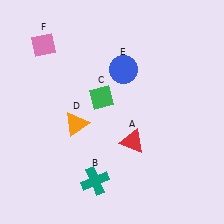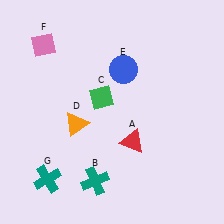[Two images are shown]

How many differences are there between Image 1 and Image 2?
There is 1 difference between the two images.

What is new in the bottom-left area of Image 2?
A teal cross (G) was added in the bottom-left area of Image 2.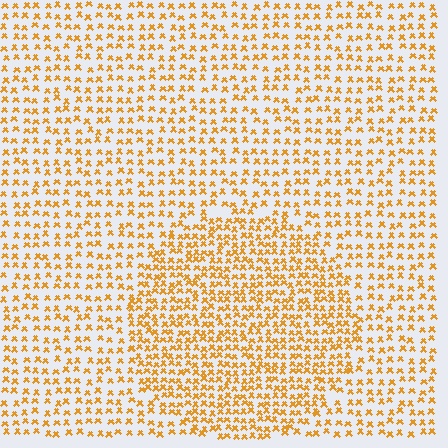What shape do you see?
I see a circle.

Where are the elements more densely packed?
The elements are more densely packed inside the circle boundary.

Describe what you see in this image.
The image contains small orange elements arranged at two different densities. A circle-shaped region is visible where the elements are more densely packed than the surrounding area.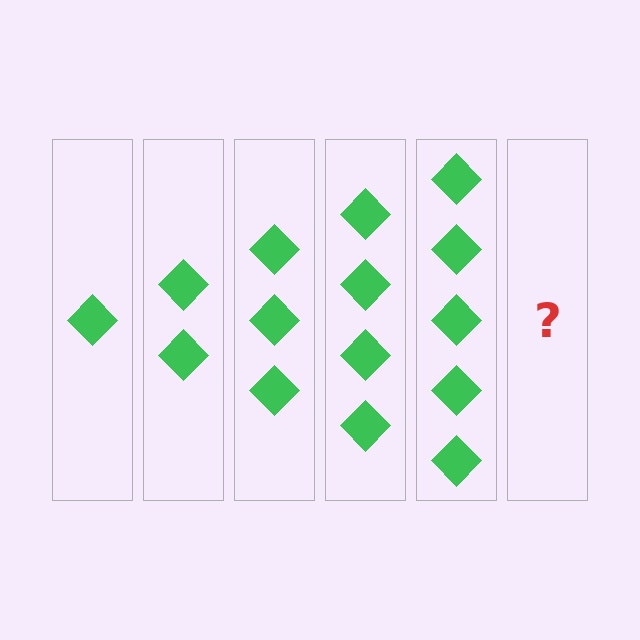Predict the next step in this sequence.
The next step is 6 diamonds.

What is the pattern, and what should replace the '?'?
The pattern is that each step adds one more diamond. The '?' should be 6 diamonds.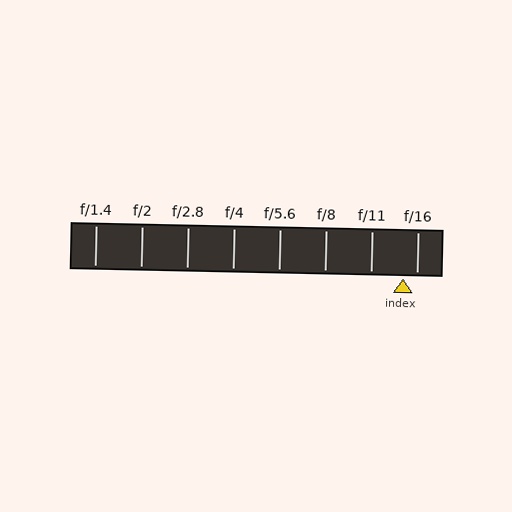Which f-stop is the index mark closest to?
The index mark is closest to f/16.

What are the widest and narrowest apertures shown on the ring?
The widest aperture shown is f/1.4 and the narrowest is f/16.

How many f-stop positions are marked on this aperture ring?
There are 8 f-stop positions marked.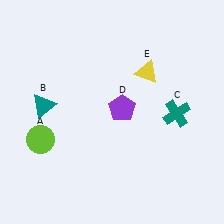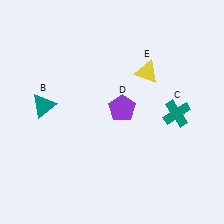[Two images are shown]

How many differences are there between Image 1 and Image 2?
There is 1 difference between the two images.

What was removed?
The lime circle (A) was removed in Image 2.